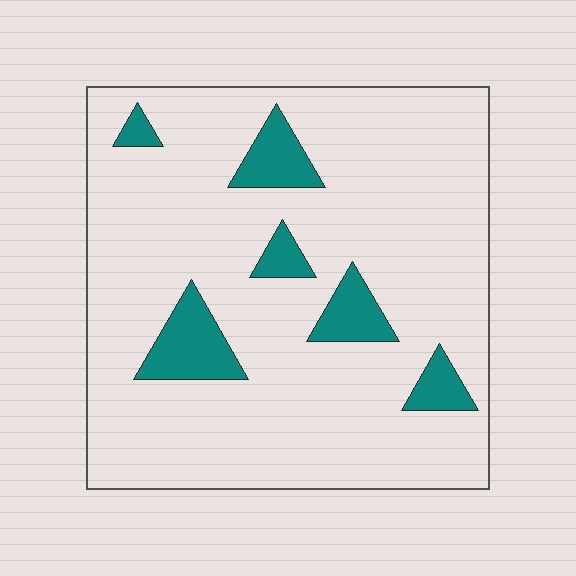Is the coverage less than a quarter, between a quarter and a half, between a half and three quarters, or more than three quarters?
Less than a quarter.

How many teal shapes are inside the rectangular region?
6.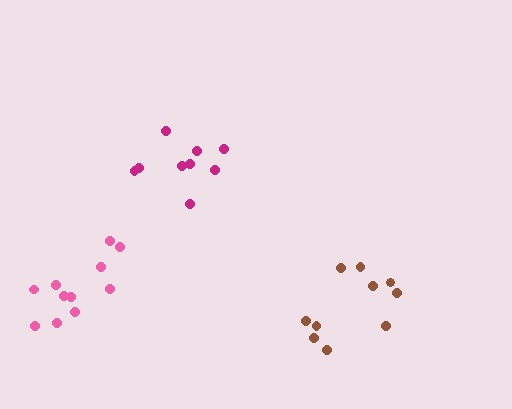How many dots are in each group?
Group 1: 9 dots, Group 2: 11 dots, Group 3: 10 dots (30 total).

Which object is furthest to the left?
The pink cluster is leftmost.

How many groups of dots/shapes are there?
There are 3 groups.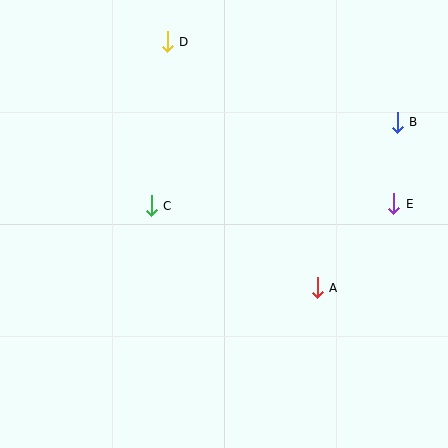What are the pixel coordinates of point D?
Point D is at (167, 42).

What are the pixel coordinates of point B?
Point B is at (397, 122).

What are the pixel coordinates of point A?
Point A is at (317, 288).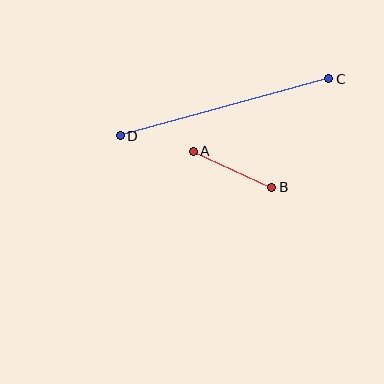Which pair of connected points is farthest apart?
Points C and D are farthest apart.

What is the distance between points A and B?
The distance is approximately 86 pixels.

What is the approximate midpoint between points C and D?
The midpoint is at approximately (225, 107) pixels.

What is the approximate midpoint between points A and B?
The midpoint is at approximately (232, 169) pixels.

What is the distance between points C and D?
The distance is approximately 216 pixels.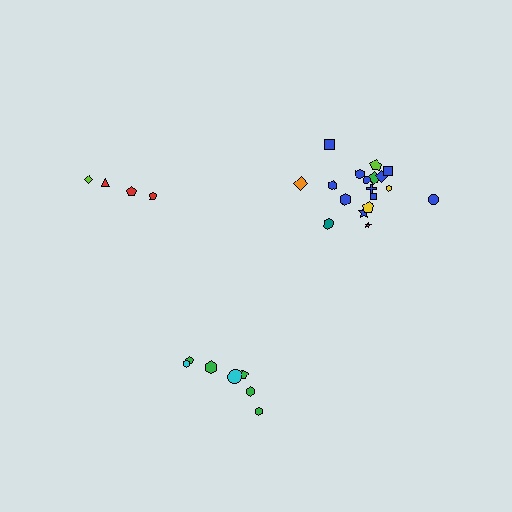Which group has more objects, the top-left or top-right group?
The top-right group.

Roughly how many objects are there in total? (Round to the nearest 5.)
Roughly 30 objects in total.